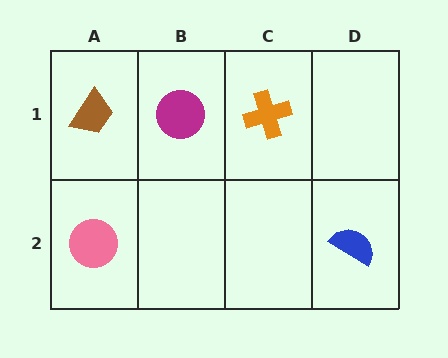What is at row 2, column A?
A pink circle.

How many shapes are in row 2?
2 shapes.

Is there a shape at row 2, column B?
No, that cell is empty.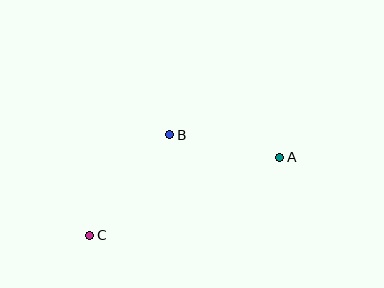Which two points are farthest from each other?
Points A and C are farthest from each other.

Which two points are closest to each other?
Points A and B are closest to each other.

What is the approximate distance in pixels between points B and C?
The distance between B and C is approximately 128 pixels.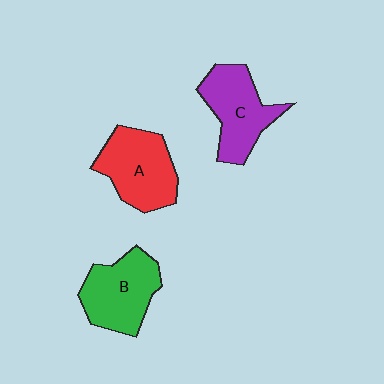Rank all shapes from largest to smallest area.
From largest to smallest: A (red), B (green), C (purple).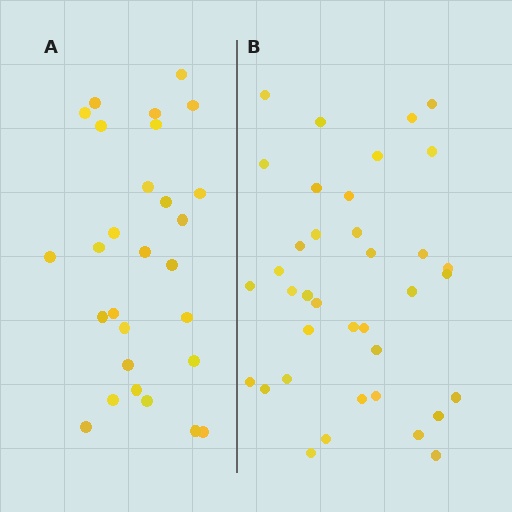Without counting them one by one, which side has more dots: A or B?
Region B (the right region) has more dots.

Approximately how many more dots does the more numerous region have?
Region B has roughly 8 or so more dots than region A.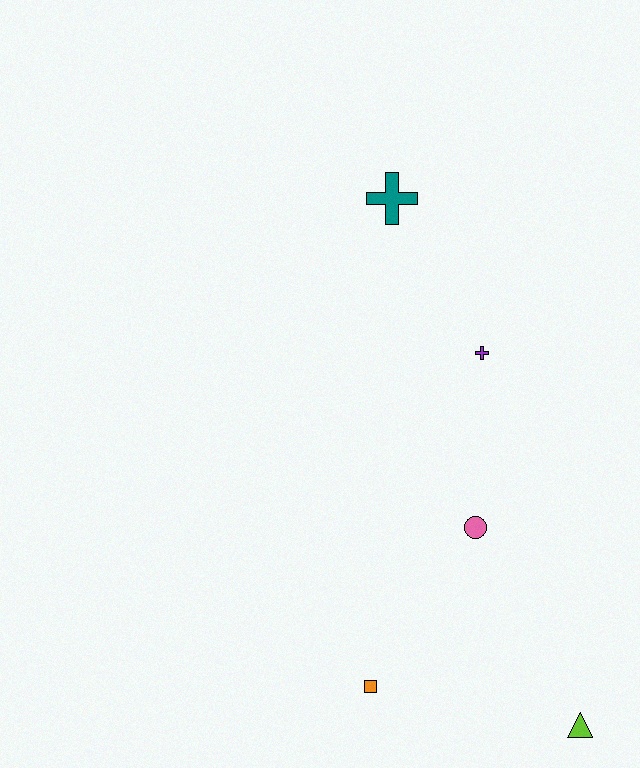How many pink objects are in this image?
There is 1 pink object.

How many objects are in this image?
There are 5 objects.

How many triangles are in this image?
There is 1 triangle.